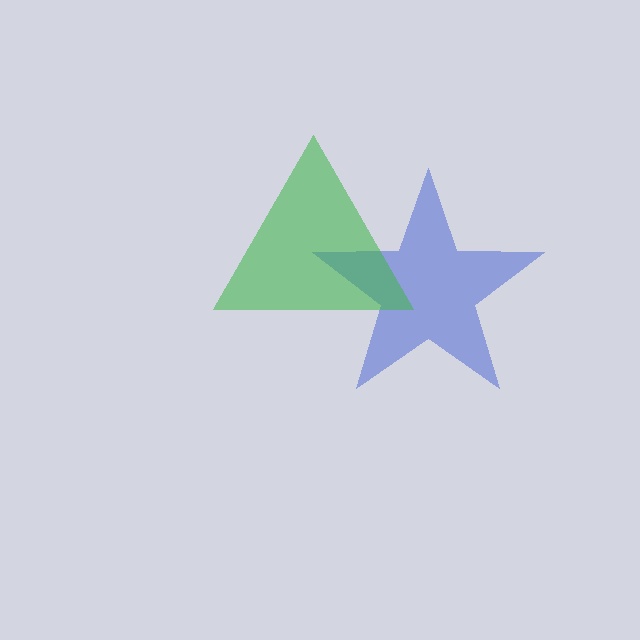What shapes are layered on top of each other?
The layered shapes are: a blue star, a green triangle.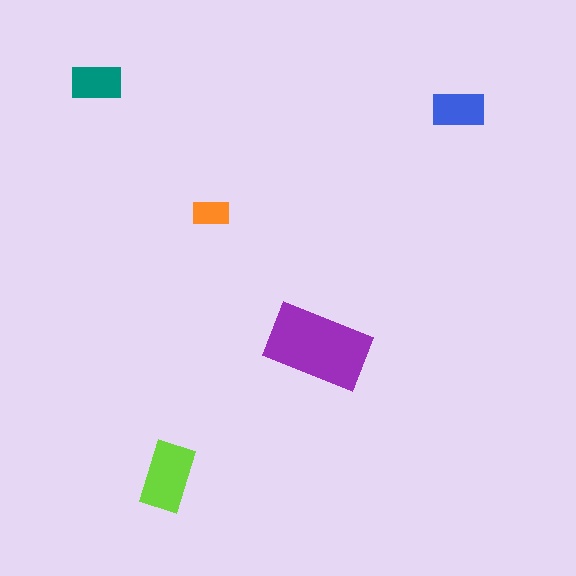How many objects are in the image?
There are 5 objects in the image.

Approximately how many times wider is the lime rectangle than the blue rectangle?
About 1.5 times wider.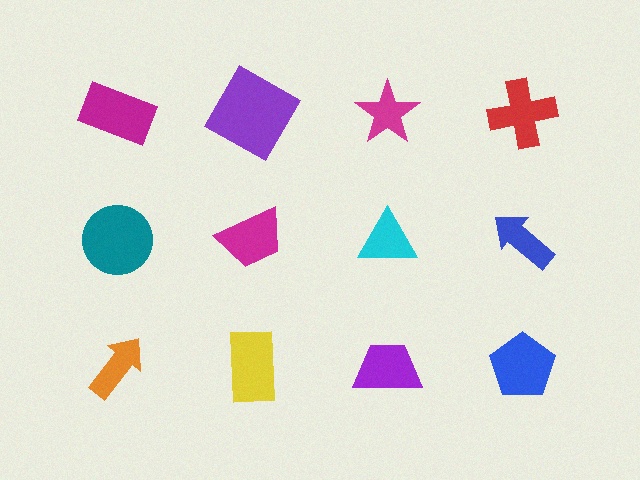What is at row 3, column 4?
A blue pentagon.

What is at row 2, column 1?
A teal circle.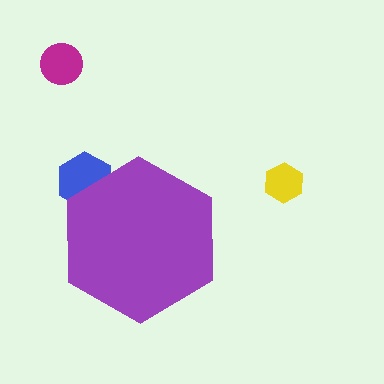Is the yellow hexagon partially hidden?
No, the yellow hexagon is fully visible.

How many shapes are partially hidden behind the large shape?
1 shape is partially hidden.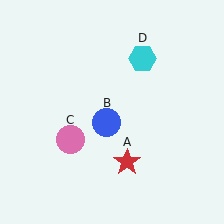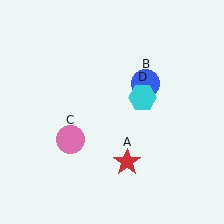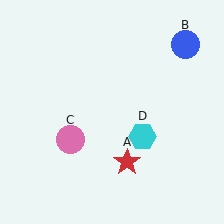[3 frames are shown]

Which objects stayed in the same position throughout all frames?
Red star (object A) and pink circle (object C) remained stationary.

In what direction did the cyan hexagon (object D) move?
The cyan hexagon (object D) moved down.